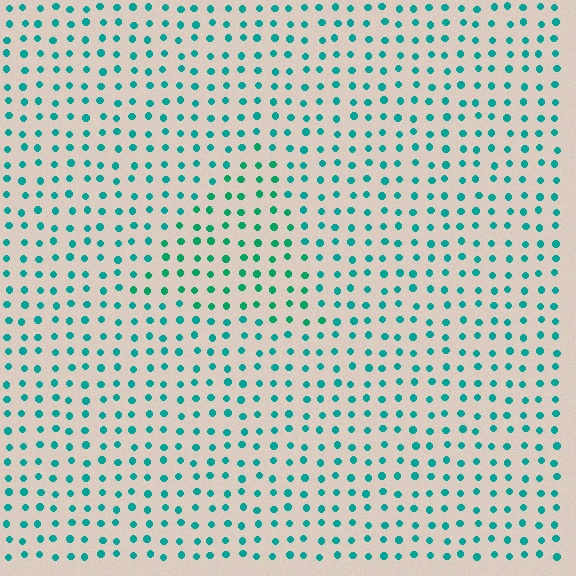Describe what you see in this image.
The image is filled with small teal elements in a uniform arrangement. A triangle-shaped region is visible where the elements are tinted to a slightly different hue, forming a subtle color boundary.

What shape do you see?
I see a triangle.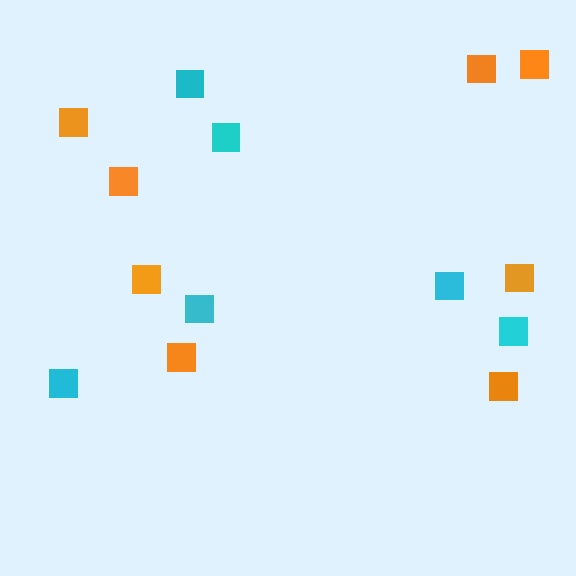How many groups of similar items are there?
There are 2 groups: one group of orange squares (8) and one group of cyan squares (6).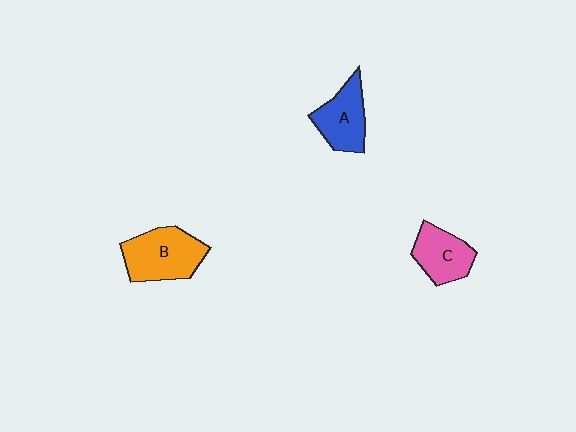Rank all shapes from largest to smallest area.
From largest to smallest: B (orange), A (blue), C (pink).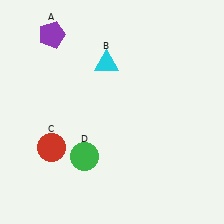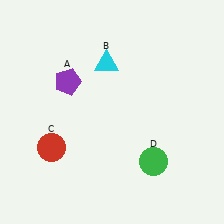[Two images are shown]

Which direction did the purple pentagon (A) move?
The purple pentagon (A) moved down.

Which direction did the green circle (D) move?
The green circle (D) moved right.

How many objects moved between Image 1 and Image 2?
2 objects moved between the two images.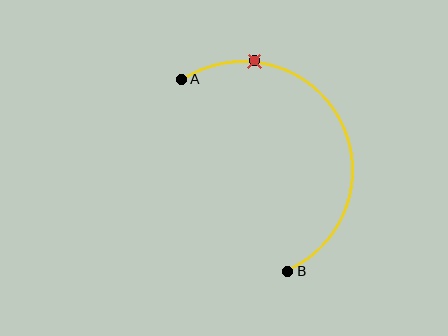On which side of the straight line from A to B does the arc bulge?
The arc bulges to the right of the straight line connecting A and B.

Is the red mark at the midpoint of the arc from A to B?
No. The red mark lies on the arc but is closer to endpoint A. The arc midpoint would be at the point on the curve equidistant along the arc from both A and B.